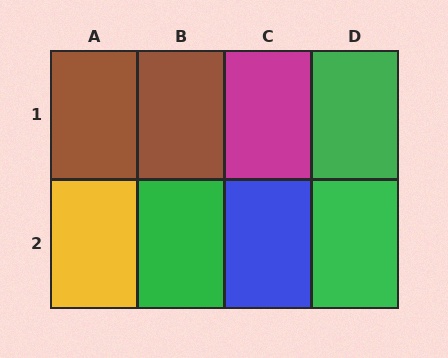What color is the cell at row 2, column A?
Yellow.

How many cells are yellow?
1 cell is yellow.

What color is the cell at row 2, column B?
Green.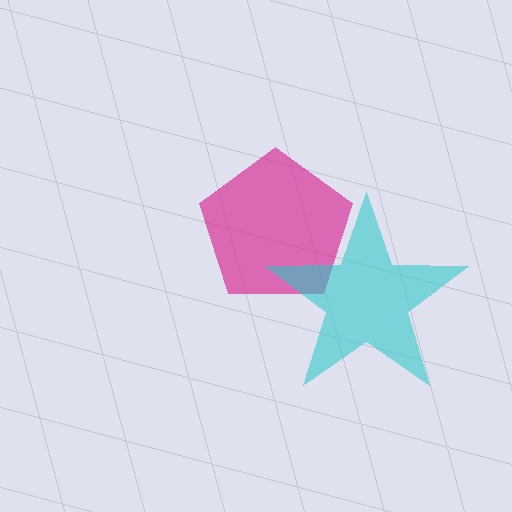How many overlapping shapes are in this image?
There are 2 overlapping shapes in the image.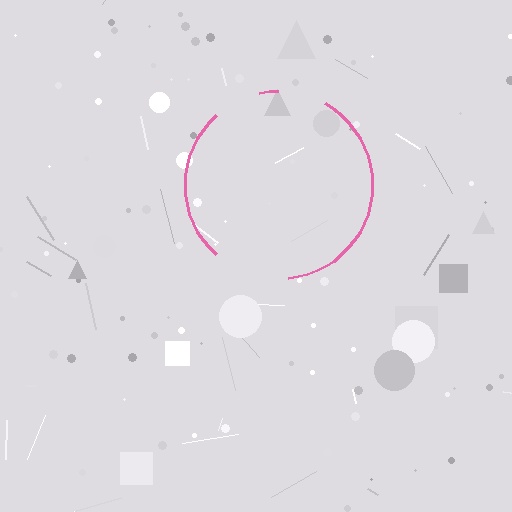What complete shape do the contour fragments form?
The contour fragments form a circle.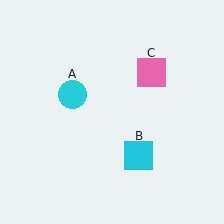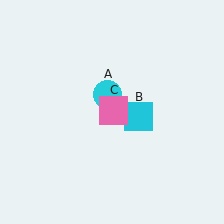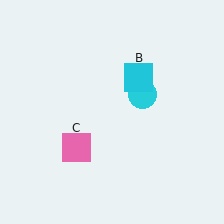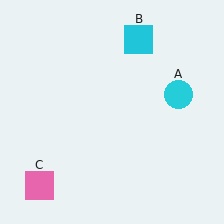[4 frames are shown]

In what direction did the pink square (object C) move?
The pink square (object C) moved down and to the left.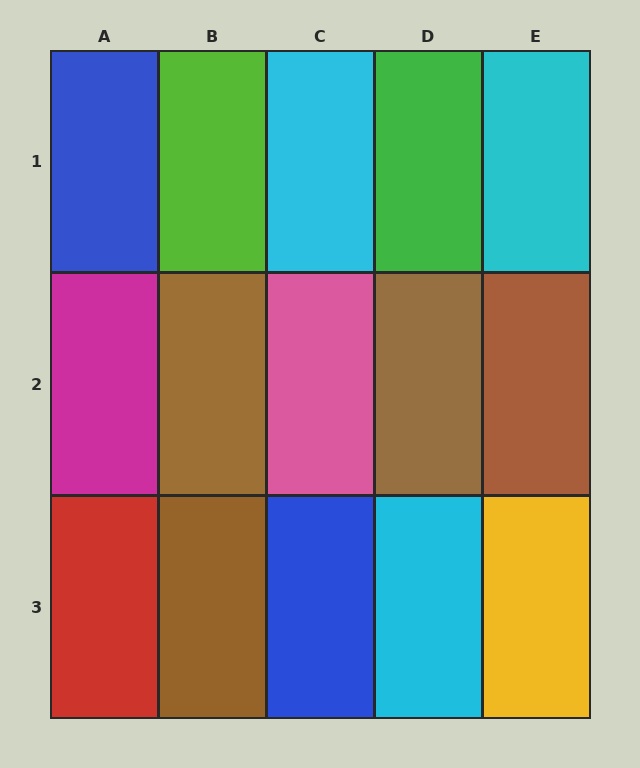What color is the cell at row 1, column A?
Blue.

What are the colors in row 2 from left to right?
Magenta, brown, pink, brown, brown.